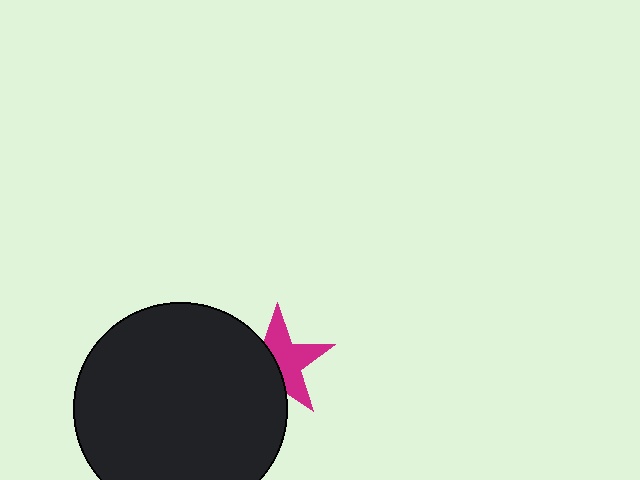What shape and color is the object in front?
The object in front is a black circle.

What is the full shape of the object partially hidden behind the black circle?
The partially hidden object is a magenta star.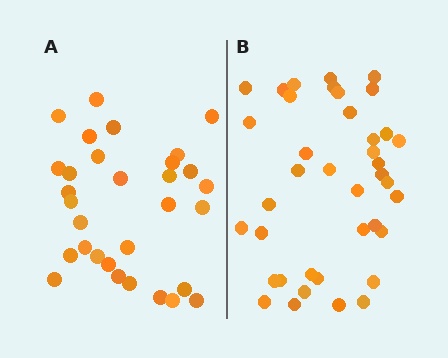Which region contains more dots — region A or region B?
Region B (the right region) has more dots.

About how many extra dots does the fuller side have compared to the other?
Region B has roughly 8 or so more dots than region A.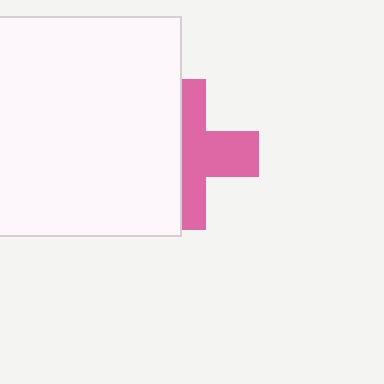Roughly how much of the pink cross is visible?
About half of it is visible (roughly 52%).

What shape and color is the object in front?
The object in front is a white square.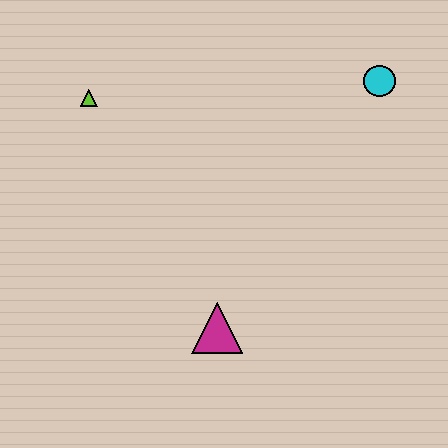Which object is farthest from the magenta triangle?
The cyan circle is farthest from the magenta triangle.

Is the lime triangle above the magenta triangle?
Yes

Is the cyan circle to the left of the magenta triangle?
No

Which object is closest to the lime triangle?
The magenta triangle is closest to the lime triangle.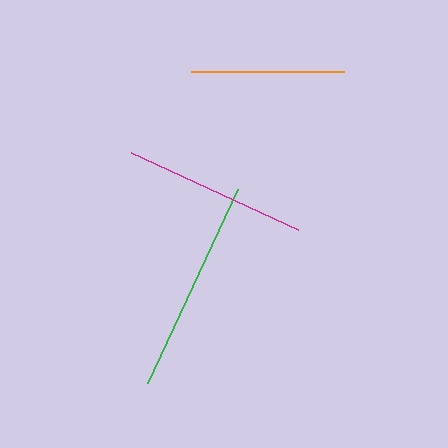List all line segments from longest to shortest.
From longest to shortest: green, magenta, orange.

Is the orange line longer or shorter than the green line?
The green line is longer than the orange line.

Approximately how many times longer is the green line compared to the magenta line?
The green line is approximately 1.2 times the length of the magenta line.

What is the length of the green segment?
The green segment is approximately 214 pixels long.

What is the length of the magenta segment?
The magenta segment is approximately 184 pixels long.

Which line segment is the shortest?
The orange line is the shortest at approximately 153 pixels.